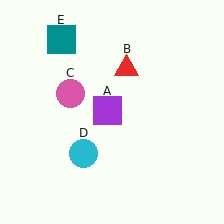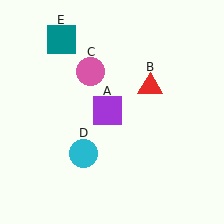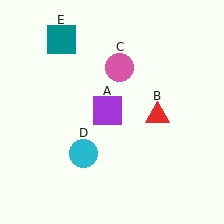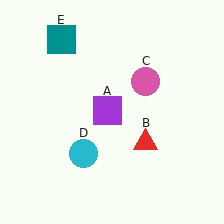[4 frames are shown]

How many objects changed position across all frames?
2 objects changed position: red triangle (object B), pink circle (object C).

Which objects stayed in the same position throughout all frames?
Purple square (object A) and cyan circle (object D) and teal square (object E) remained stationary.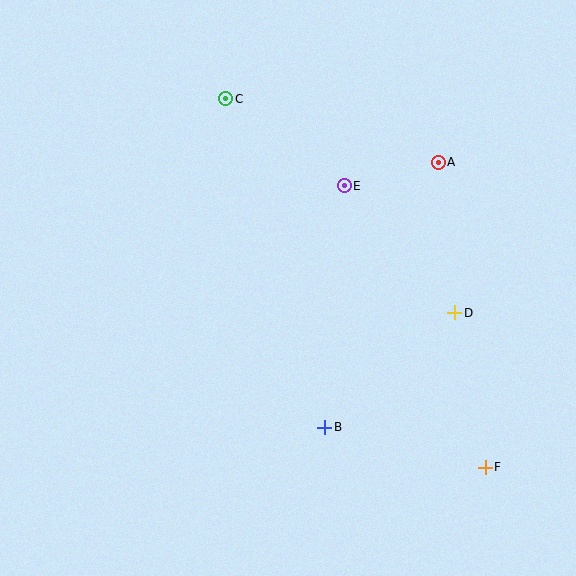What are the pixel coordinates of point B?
Point B is at (325, 427).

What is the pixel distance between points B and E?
The distance between B and E is 242 pixels.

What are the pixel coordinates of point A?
Point A is at (438, 162).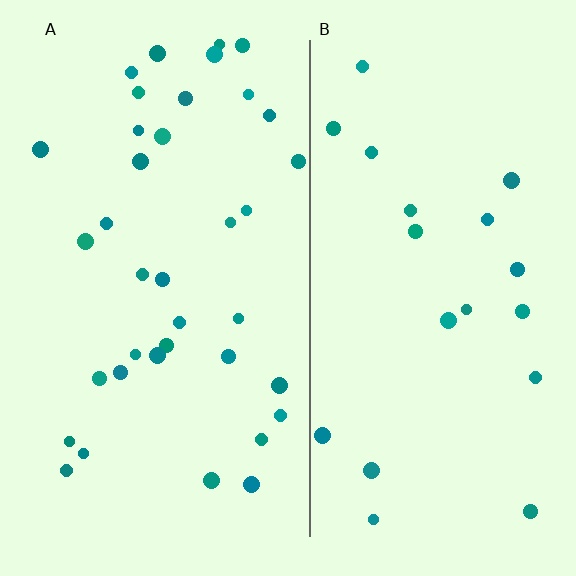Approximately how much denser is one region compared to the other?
Approximately 1.9× — region A over region B.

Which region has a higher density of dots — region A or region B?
A (the left).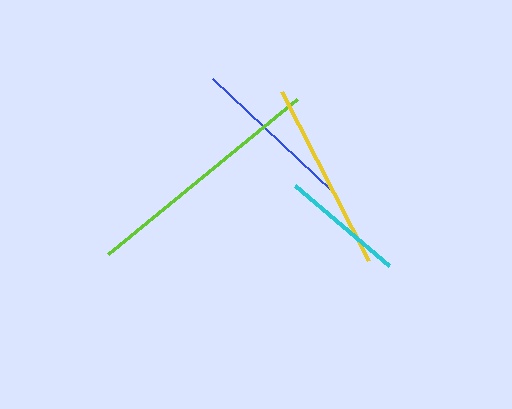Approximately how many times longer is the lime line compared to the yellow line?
The lime line is approximately 1.3 times the length of the yellow line.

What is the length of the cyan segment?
The cyan segment is approximately 123 pixels long.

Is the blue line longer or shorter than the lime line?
The lime line is longer than the blue line.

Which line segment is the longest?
The lime line is the longest at approximately 244 pixels.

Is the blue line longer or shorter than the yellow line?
The yellow line is longer than the blue line.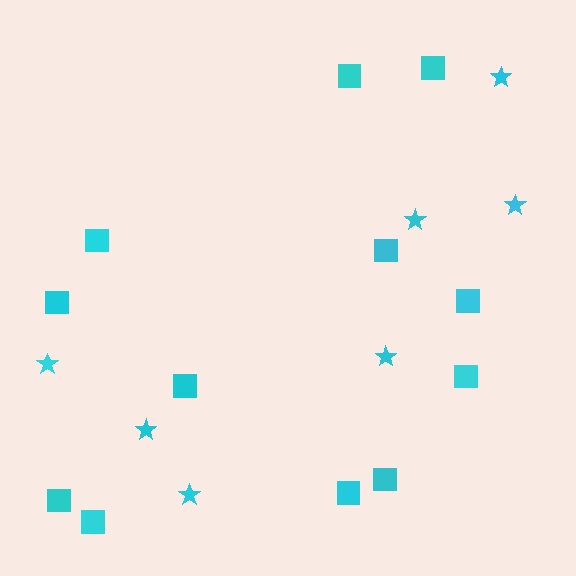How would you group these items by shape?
There are 2 groups: one group of stars (7) and one group of squares (12).